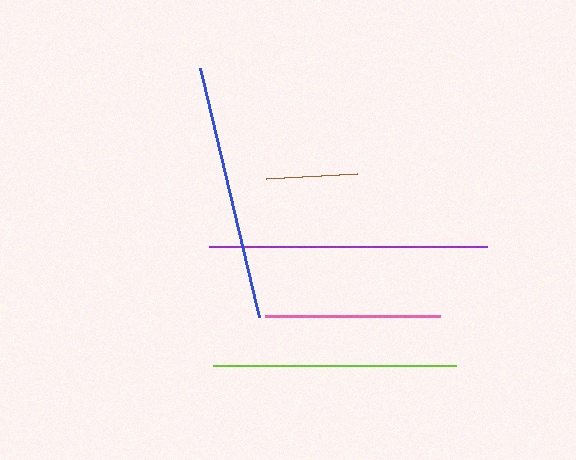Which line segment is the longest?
The purple line is the longest at approximately 278 pixels.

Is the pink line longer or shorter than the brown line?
The pink line is longer than the brown line.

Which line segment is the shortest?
The brown line is the shortest at approximately 91 pixels.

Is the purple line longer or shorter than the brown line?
The purple line is longer than the brown line.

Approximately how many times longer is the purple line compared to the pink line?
The purple line is approximately 1.6 times the length of the pink line.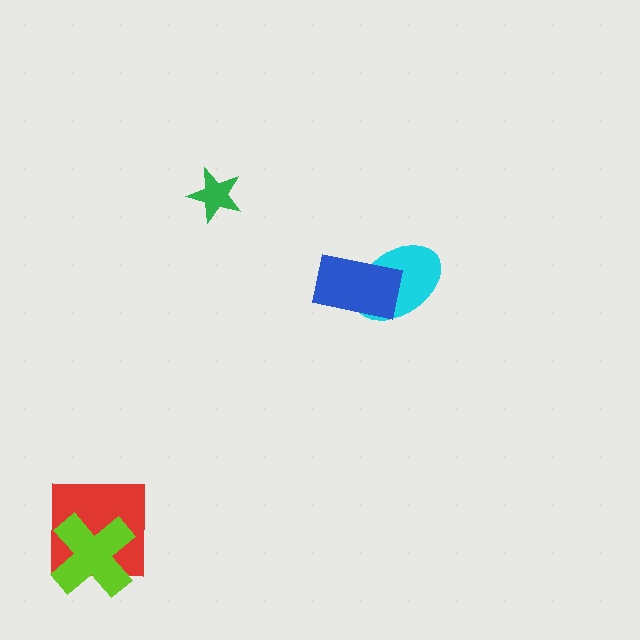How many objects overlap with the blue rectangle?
1 object overlaps with the blue rectangle.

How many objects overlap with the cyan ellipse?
1 object overlaps with the cyan ellipse.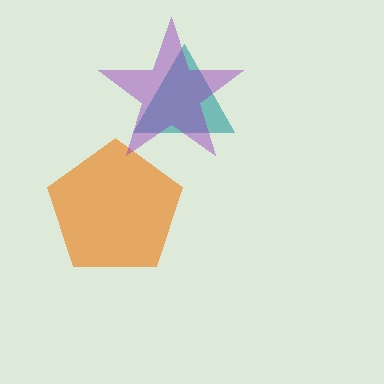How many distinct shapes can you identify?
There are 3 distinct shapes: an orange pentagon, a teal triangle, a purple star.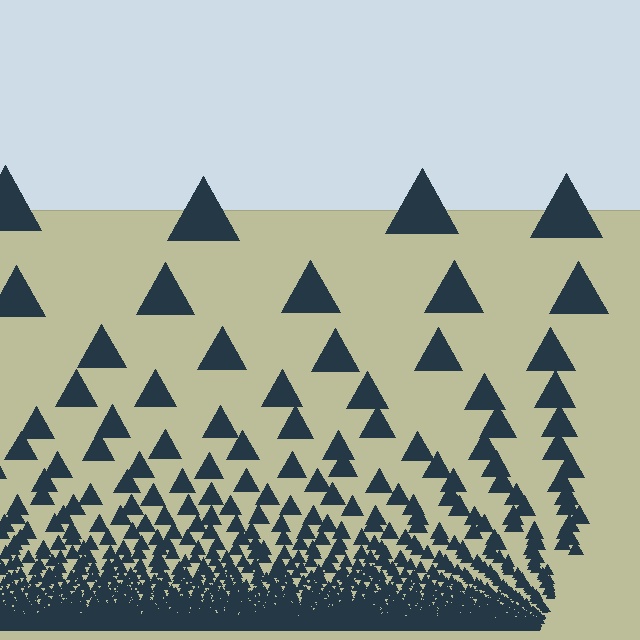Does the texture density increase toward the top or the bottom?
Density increases toward the bottom.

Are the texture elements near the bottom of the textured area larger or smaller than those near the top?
Smaller. The gradient is inverted — elements near the bottom are smaller and denser.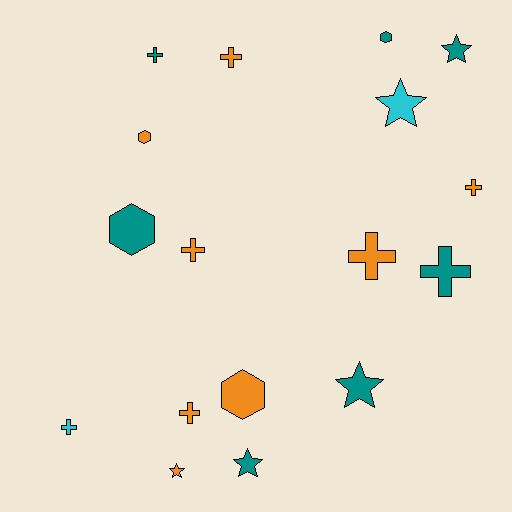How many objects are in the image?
There are 17 objects.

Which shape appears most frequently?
Cross, with 8 objects.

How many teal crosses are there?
There are 2 teal crosses.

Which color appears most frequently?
Orange, with 8 objects.